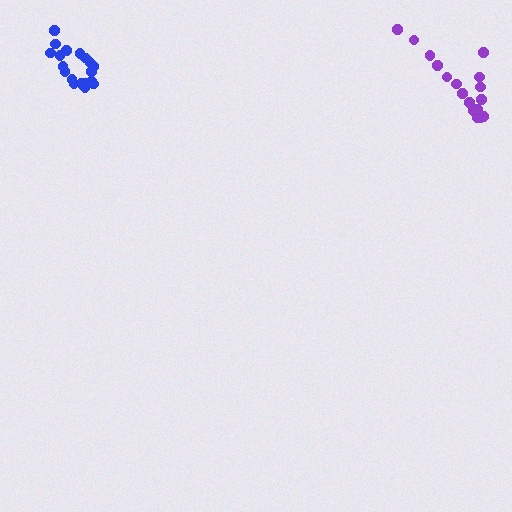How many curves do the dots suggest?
There are 2 distinct paths.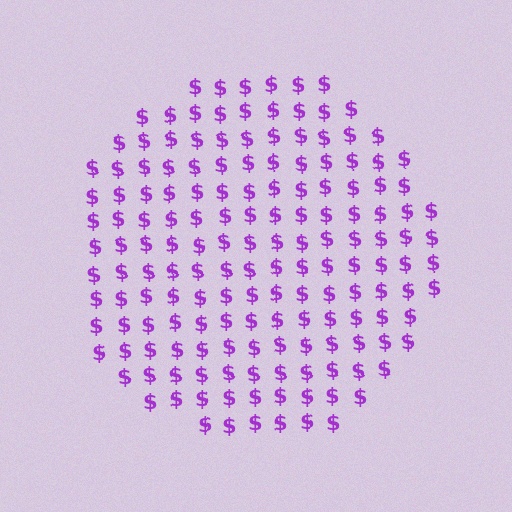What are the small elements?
The small elements are dollar signs.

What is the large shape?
The large shape is a circle.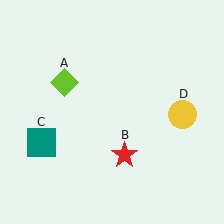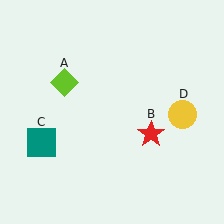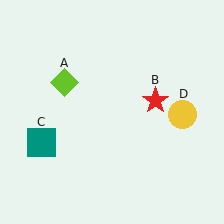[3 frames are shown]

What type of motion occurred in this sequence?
The red star (object B) rotated counterclockwise around the center of the scene.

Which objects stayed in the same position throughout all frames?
Lime diamond (object A) and teal square (object C) and yellow circle (object D) remained stationary.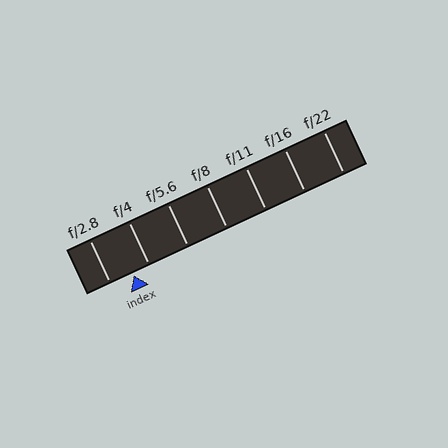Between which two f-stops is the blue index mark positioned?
The index mark is between f/2.8 and f/4.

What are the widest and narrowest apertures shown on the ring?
The widest aperture shown is f/2.8 and the narrowest is f/22.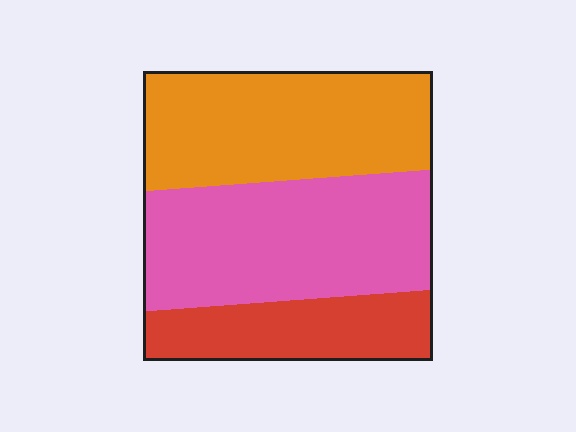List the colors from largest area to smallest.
From largest to smallest: pink, orange, red.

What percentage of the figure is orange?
Orange takes up between a quarter and a half of the figure.